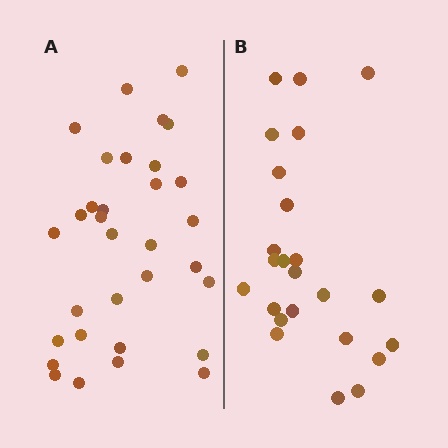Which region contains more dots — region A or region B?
Region A (the left region) has more dots.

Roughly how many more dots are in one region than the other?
Region A has roughly 8 or so more dots than region B.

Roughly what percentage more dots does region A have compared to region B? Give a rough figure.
About 35% more.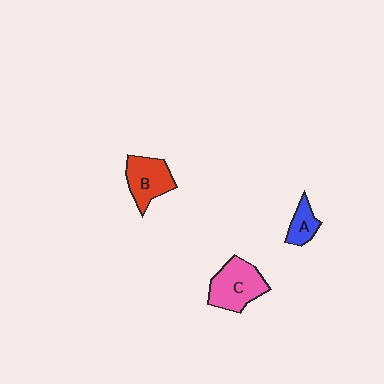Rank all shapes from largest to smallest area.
From largest to smallest: C (pink), B (red), A (blue).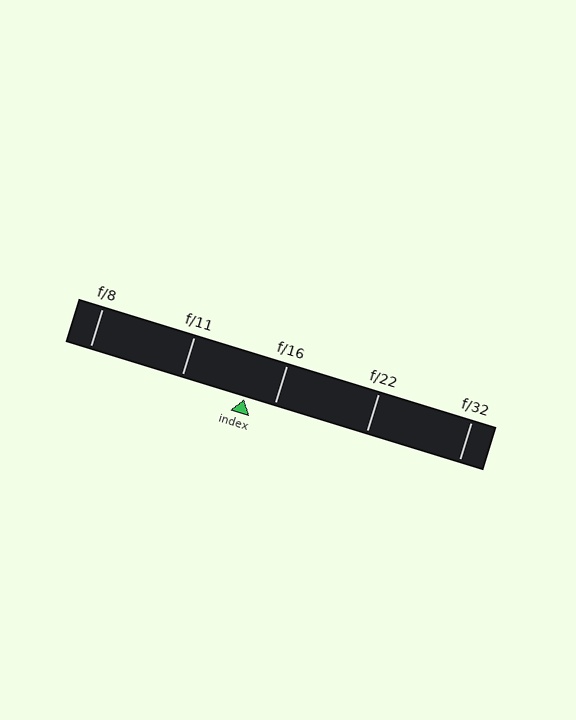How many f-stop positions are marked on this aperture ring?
There are 5 f-stop positions marked.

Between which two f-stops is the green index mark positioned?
The index mark is between f/11 and f/16.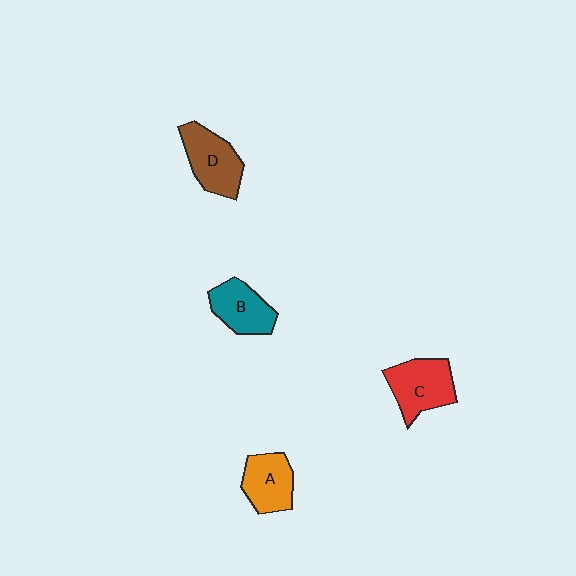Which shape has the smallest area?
Shape A (orange).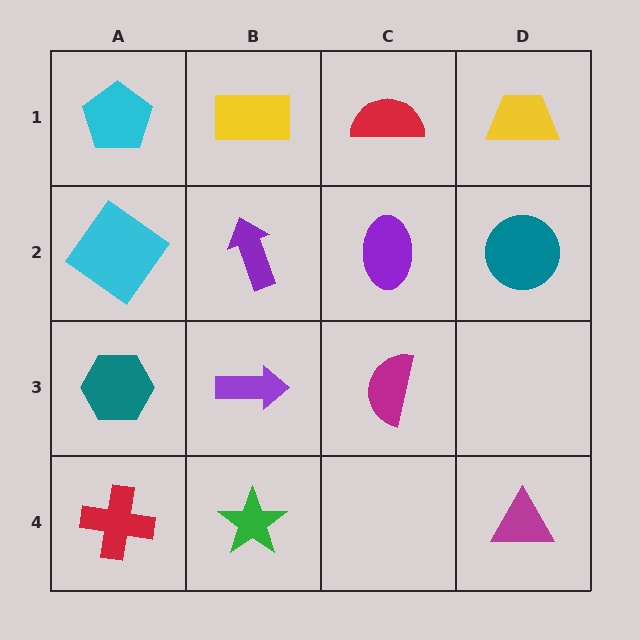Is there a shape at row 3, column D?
No, that cell is empty.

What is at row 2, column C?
A purple ellipse.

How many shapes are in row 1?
4 shapes.